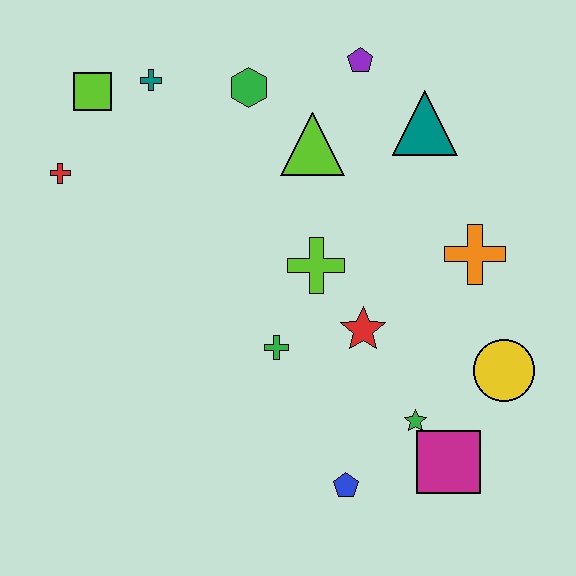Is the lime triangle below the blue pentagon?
No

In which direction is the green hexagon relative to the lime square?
The green hexagon is to the right of the lime square.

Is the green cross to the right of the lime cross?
No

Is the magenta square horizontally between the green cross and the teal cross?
No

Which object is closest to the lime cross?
The red star is closest to the lime cross.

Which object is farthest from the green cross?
The lime square is farthest from the green cross.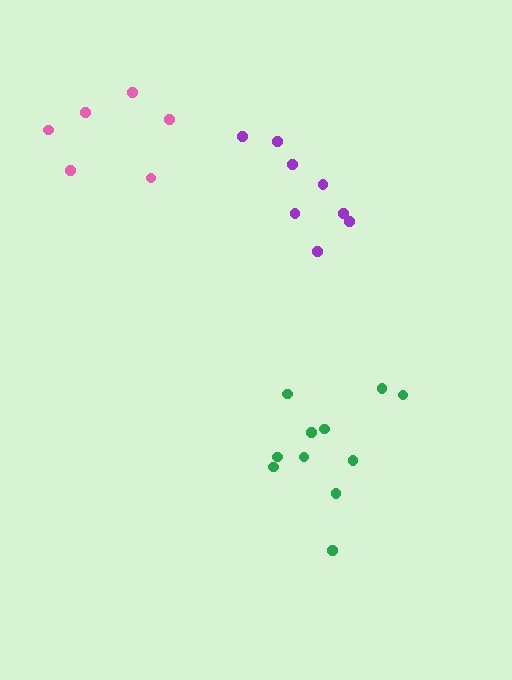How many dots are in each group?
Group 1: 8 dots, Group 2: 11 dots, Group 3: 6 dots (25 total).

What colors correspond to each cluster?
The clusters are colored: purple, green, pink.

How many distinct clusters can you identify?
There are 3 distinct clusters.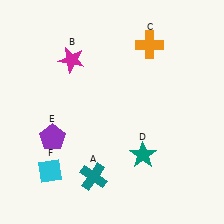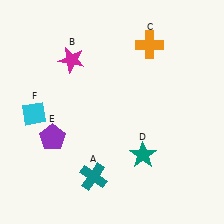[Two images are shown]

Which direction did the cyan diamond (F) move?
The cyan diamond (F) moved up.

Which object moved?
The cyan diamond (F) moved up.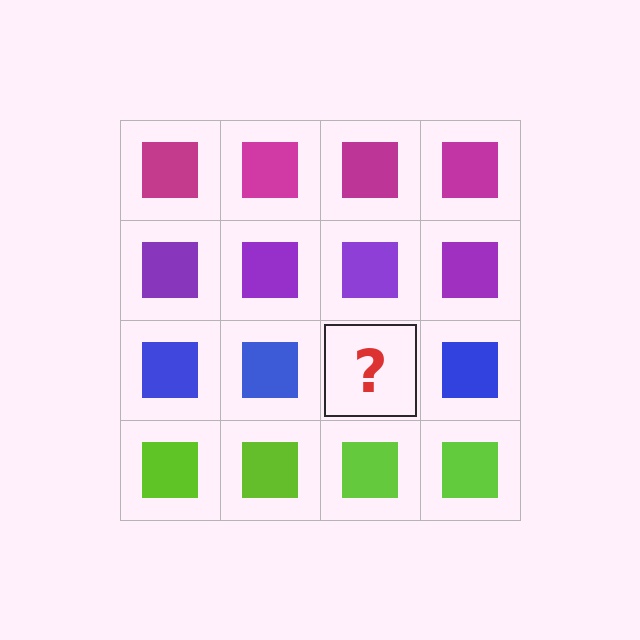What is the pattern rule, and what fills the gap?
The rule is that each row has a consistent color. The gap should be filled with a blue square.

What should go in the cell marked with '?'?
The missing cell should contain a blue square.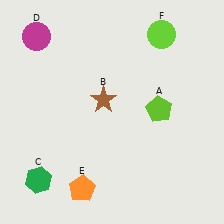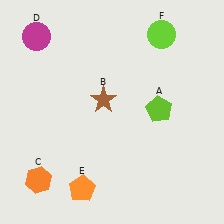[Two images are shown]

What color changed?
The hexagon (C) changed from green in Image 1 to orange in Image 2.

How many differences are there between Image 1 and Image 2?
There is 1 difference between the two images.